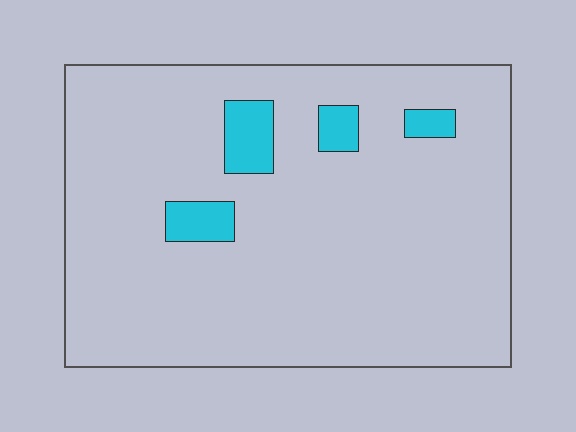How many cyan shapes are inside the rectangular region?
4.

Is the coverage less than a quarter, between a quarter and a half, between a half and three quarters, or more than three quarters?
Less than a quarter.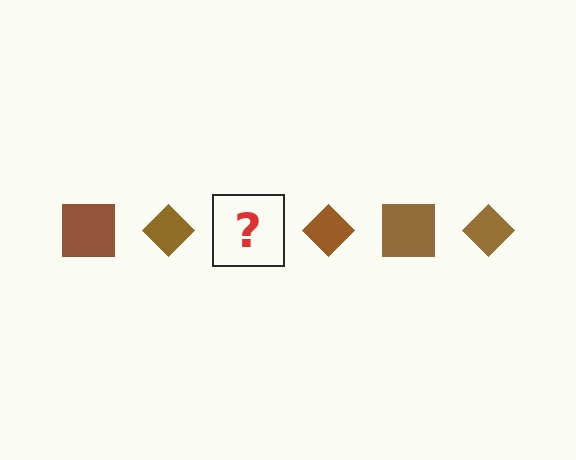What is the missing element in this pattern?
The missing element is a brown square.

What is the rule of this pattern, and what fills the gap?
The rule is that the pattern cycles through square, diamond shapes in brown. The gap should be filled with a brown square.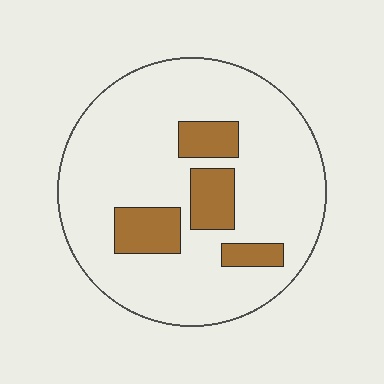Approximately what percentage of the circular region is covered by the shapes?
Approximately 15%.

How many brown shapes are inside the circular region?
4.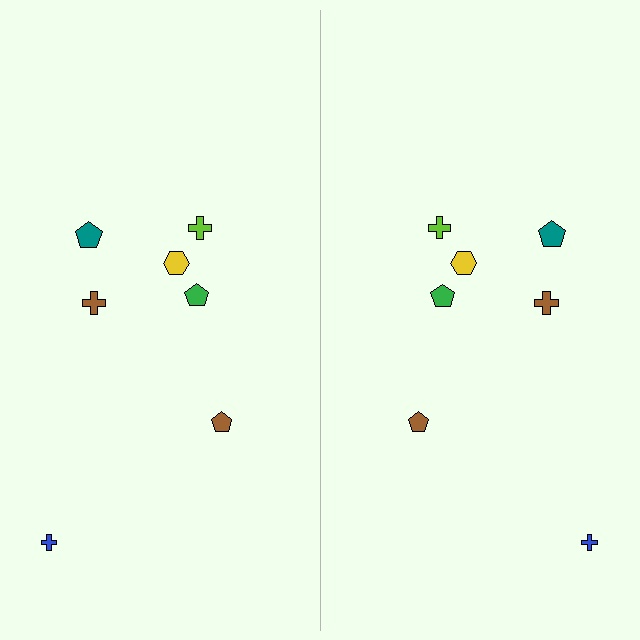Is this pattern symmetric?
Yes, this pattern has bilateral (reflection) symmetry.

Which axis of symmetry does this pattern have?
The pattern has a vertical axis of symmetry running through the center of the image.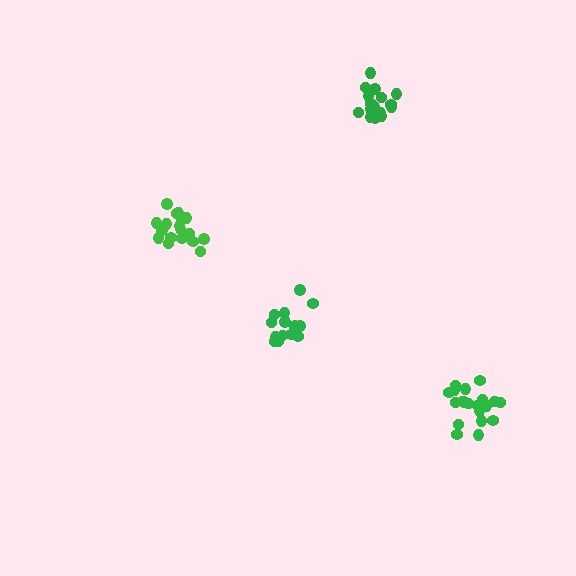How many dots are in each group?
Group 1: 18 dots, Group 2: 15 dots, Group 3: 18 dots, Group 4: 21 dots (72 total).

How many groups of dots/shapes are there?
There are 4 groups.